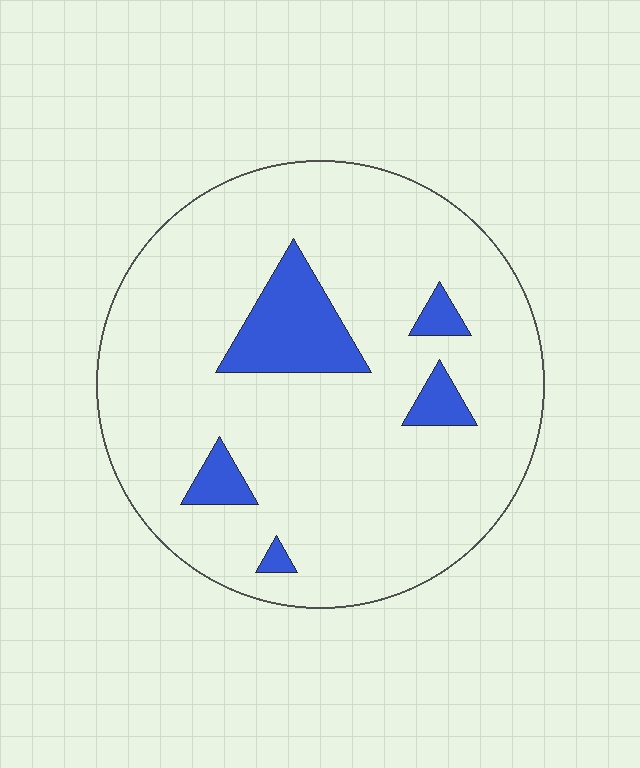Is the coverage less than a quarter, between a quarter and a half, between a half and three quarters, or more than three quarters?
Less than a quarter.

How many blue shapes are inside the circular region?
5.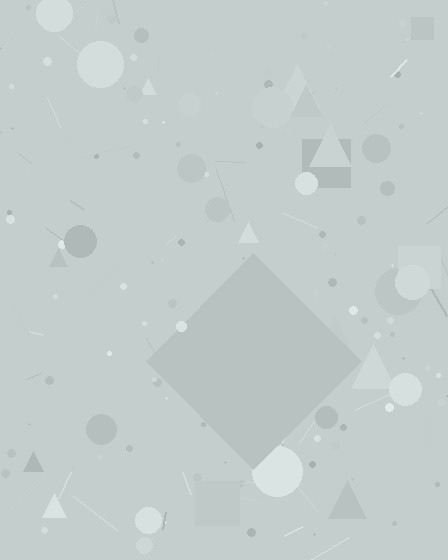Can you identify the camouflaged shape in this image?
The camouflaged shape is a diamond.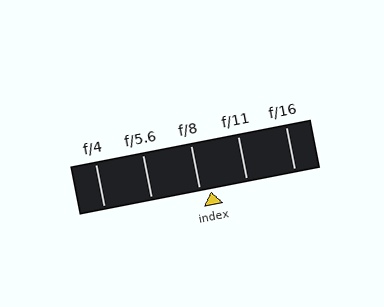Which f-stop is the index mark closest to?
The index mark is closest to f/8.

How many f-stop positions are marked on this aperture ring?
There are 5 f-stop positions marked.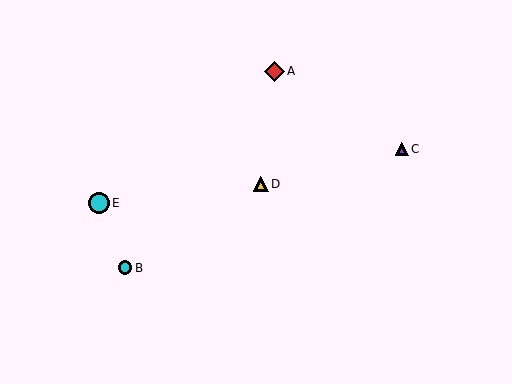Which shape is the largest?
The cyan circle (labeled E) is the largest.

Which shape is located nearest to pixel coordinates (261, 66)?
The red diamond (labeled A) at (274, 71) is nearest to that location.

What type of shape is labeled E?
Shape E is a cyan circle.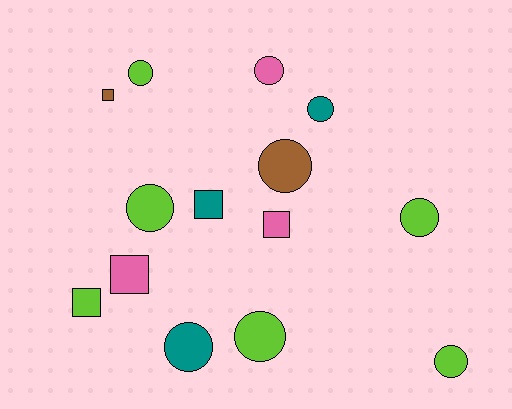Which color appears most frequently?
Lime, with 6 objects.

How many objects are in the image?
There are 14 objects.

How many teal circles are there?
There are 2 teal circles.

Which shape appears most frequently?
Circle, with 9 objects.